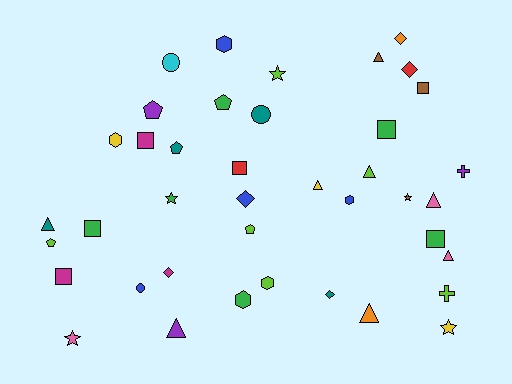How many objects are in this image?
There are 40 objects.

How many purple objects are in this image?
There are 3 purple objects.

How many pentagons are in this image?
There are 5 pentagons.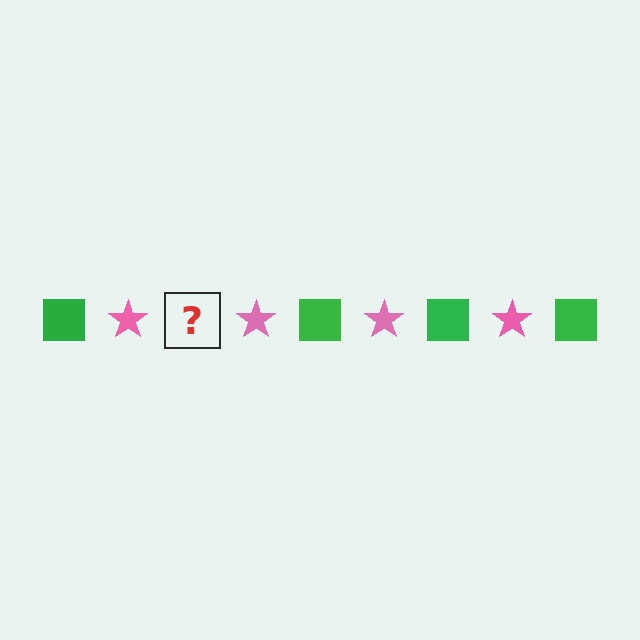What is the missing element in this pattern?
The missing element is a green square.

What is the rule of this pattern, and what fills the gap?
The rule is that the pattern alternates between green square and pink star. The gap should be filled with a green square.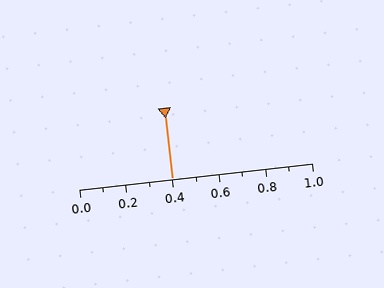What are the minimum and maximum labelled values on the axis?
The axis runs from 0.0 to 1.0.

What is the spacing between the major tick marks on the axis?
The major ticks are spaced 0.2 apart.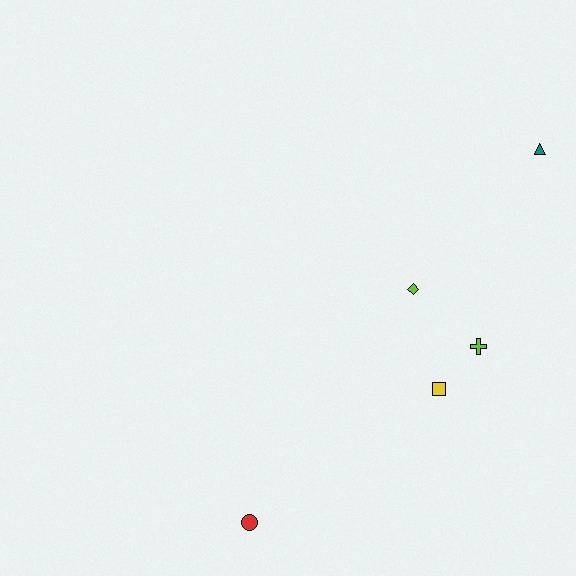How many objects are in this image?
There are 5 objects.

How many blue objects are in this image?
There are no blue objects.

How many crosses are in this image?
There is 1 cross.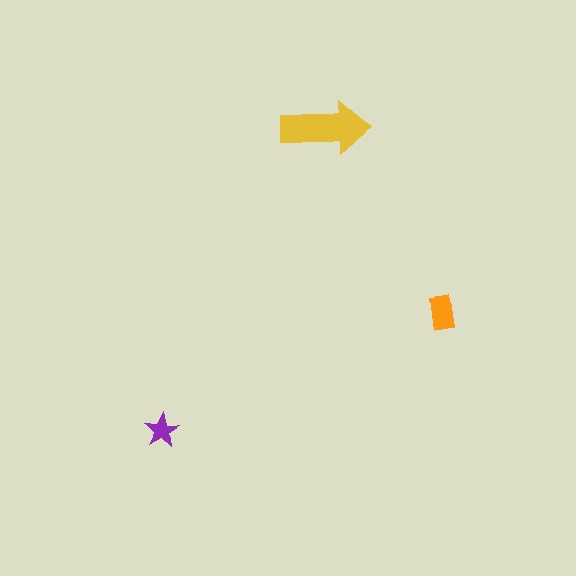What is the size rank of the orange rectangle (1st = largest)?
2nd.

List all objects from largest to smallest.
The yellow arrow, the orange rectangle, the purple star.